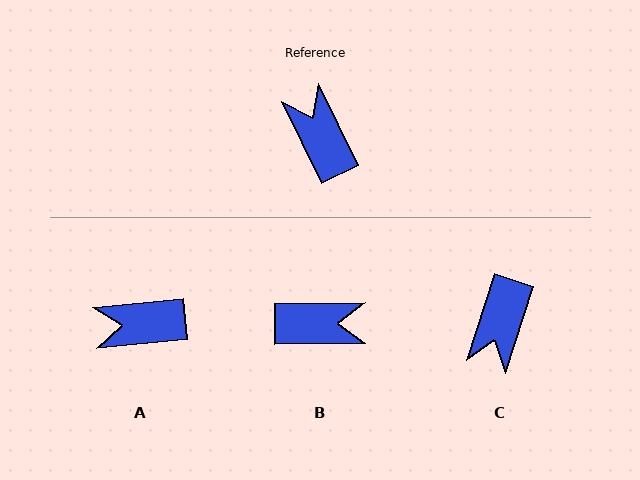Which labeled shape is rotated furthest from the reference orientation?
C, about 137 degrees away.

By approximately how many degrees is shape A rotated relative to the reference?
Approximately 70 degrees counter-clockwise.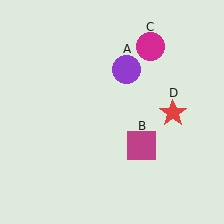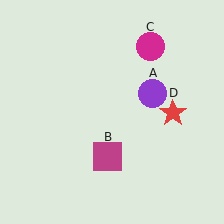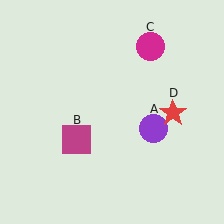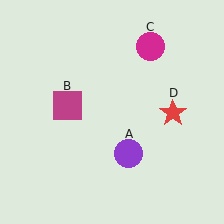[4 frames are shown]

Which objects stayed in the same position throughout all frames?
Magenta circle (object C) and red star (object D) remained stationary.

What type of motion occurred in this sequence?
The purple circle (object A), magenta square (object B) rotated clockwise around the center of the scene.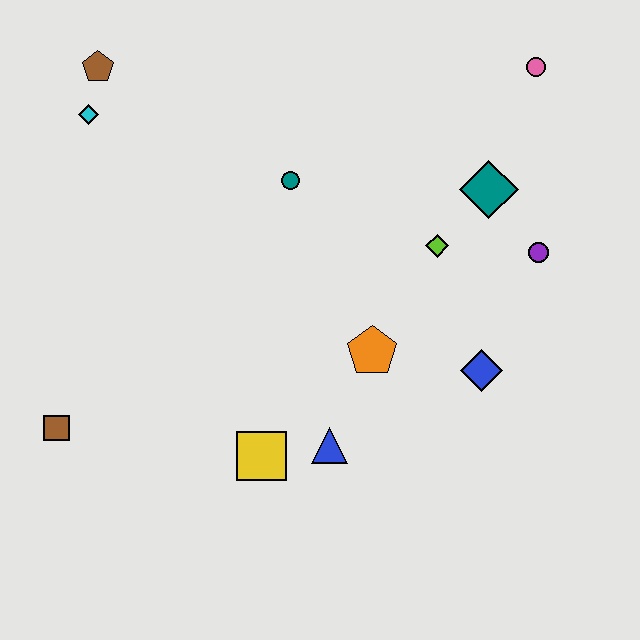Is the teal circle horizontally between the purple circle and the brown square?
Yes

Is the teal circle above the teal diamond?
Yes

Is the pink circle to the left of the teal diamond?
No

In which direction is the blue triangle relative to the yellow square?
The blue triangle is to the right of the yellow square.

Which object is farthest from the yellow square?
The pink circle is farthest from the yellow square.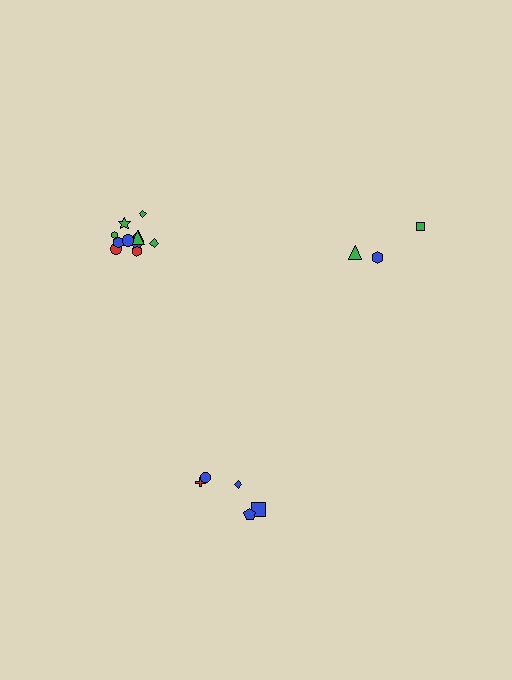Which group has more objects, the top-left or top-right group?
The top-left group.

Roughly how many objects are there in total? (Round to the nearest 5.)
Roughly 20 objects in total.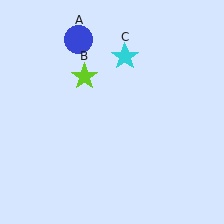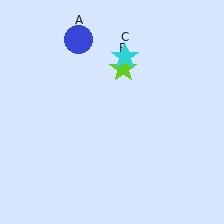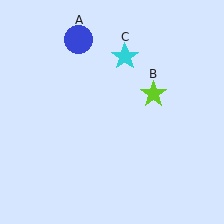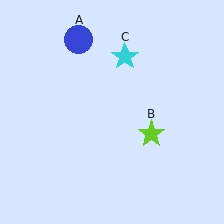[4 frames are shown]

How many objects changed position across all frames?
1 object changed position: lime star (object B).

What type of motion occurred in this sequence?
The lime star (object B) rotated clockwise around the center of the scene.